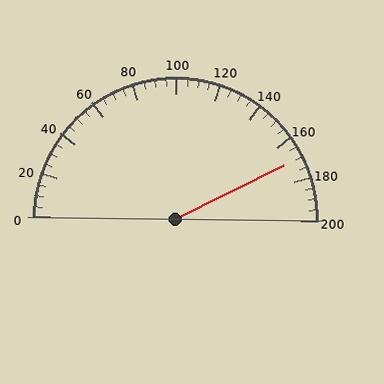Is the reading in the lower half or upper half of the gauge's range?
The reading is in the upper half of the range (0 to 200).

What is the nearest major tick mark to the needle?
The nearest major tick mark is 160.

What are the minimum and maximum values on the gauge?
The gauge ranges from 0 to 200.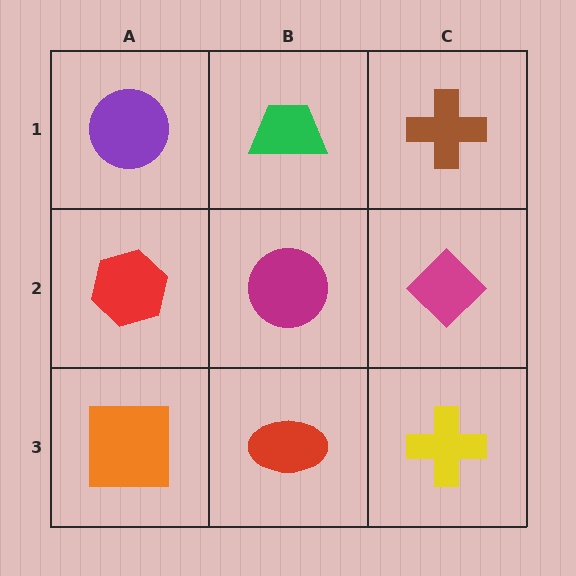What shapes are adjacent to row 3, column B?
A magenta circle (row 2, column B), an orange square (row 3, column A), a yellow cross (row 3, column C).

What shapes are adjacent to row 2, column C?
A brown cross (row 1, column C), a yellow cross (row 3, column C), a magenta circle (row 2, column B).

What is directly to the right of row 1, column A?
A green trapezoid.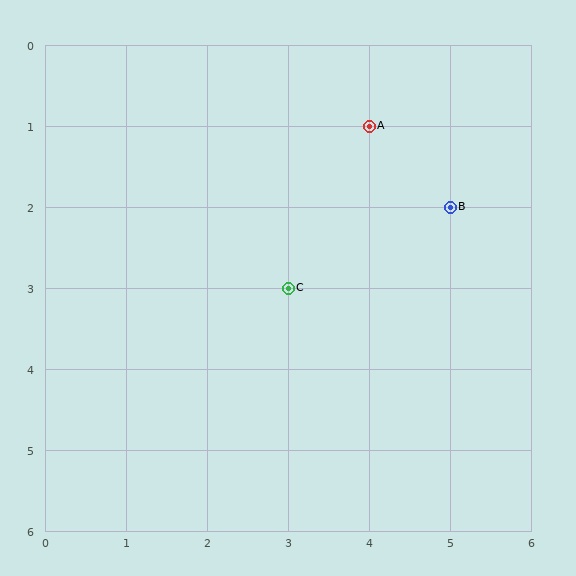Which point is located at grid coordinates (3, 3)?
Point C is at (3, 3).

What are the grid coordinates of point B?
Point B is at grid coordinates (5, 2).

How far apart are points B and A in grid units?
Points B and A are 1 column and 1 row apart (about 1.4 grid units diagonally).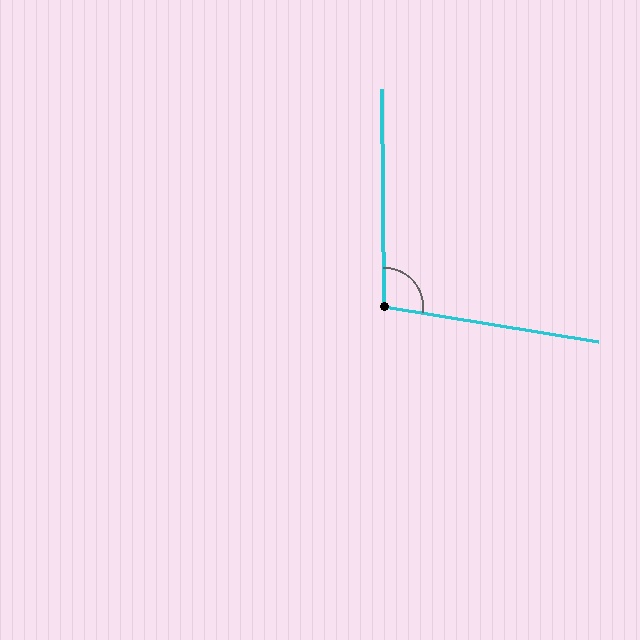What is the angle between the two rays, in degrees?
Approximately 100 degrees.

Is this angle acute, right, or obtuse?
It is obtuse.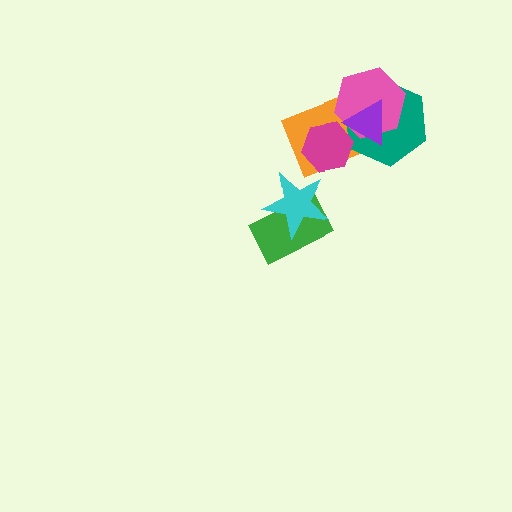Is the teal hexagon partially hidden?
Yes, it is partially covered by another shape.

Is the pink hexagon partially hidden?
Yes, it is partially covered by another shape.